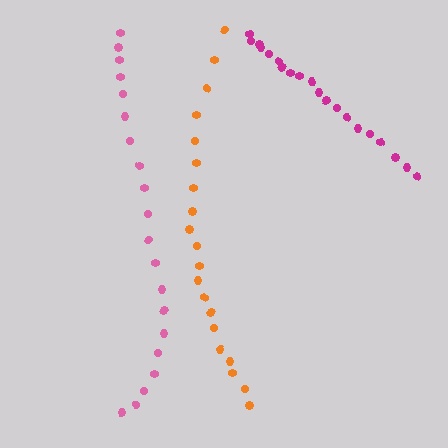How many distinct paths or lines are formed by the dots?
There are 3 distinct paths.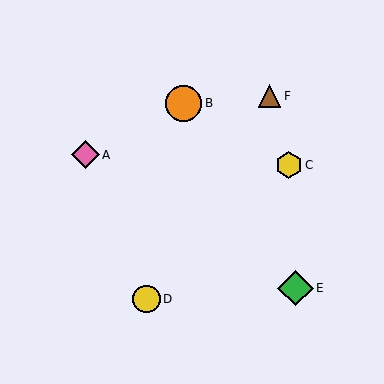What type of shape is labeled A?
Shape A is a pink diamond.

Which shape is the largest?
The orange circle (labeled B) is the largest.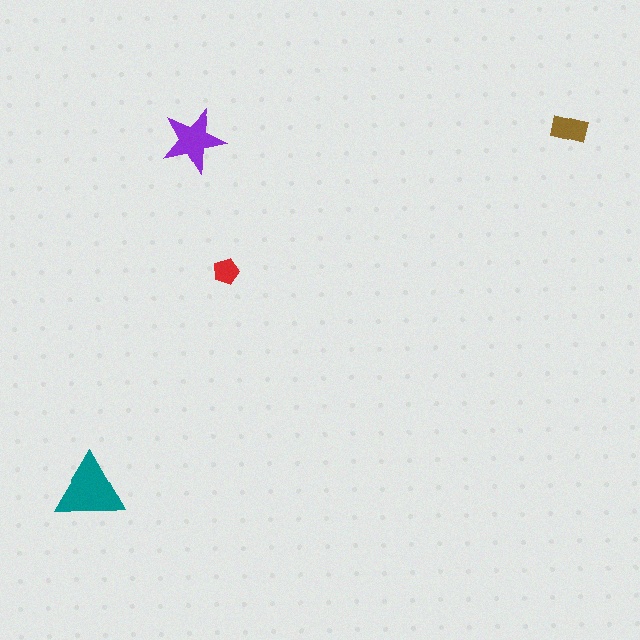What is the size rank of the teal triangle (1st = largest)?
1st.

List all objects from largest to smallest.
The teal triangle, the purple star, the brown rectangle, the red pentagon.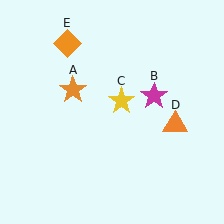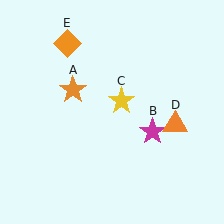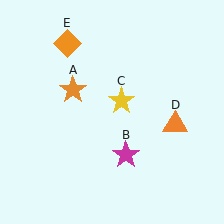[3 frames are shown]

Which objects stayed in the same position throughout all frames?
Orange star (object A) and yellow star (object C) and orange triangle (object D) and orange diamond (object E) remained stationary.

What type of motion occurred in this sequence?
The magenta star (object B) rotated clockwise around the center of the scene.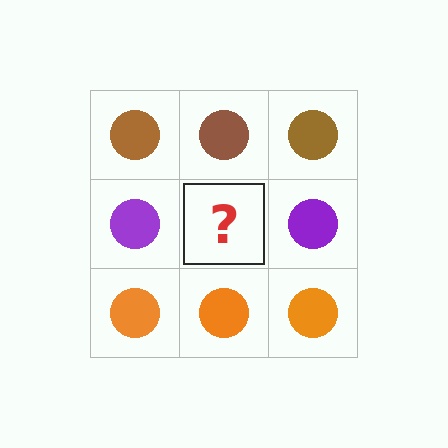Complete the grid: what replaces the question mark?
The question mark should be replaced with a purple circle.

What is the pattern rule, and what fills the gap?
The rule is that each row has a consistent color. The gap should be filled with a purple circle.